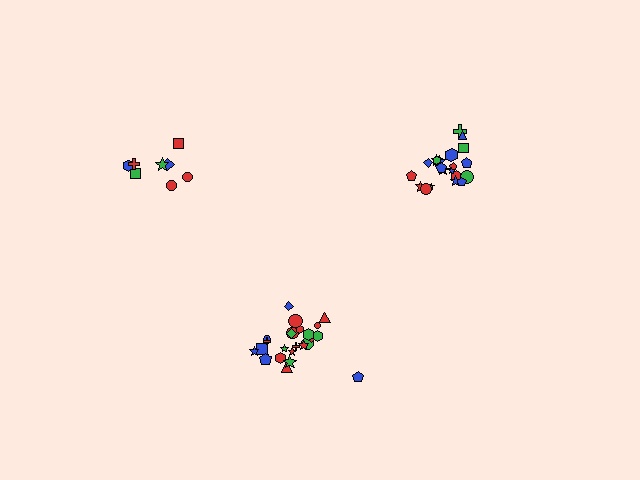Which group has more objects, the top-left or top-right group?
The top-right group.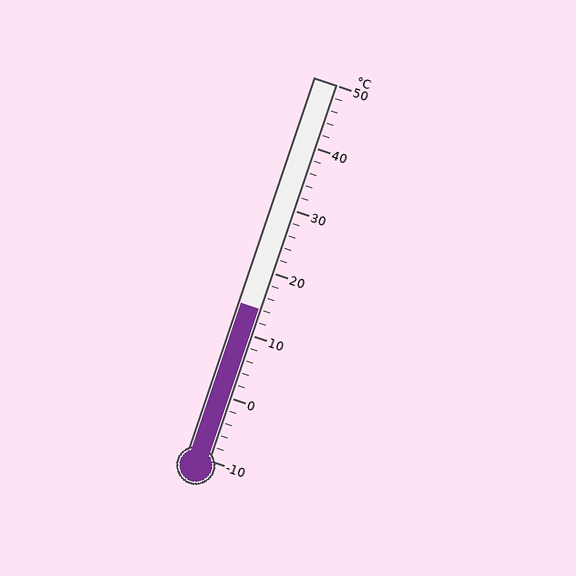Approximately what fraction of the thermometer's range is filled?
The thermometer is filled to approximately 40% of its range.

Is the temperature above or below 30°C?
The temperature is below 30°C.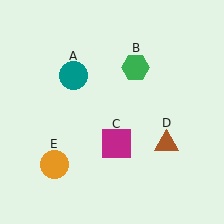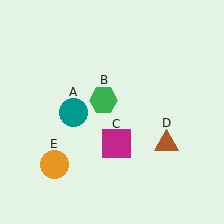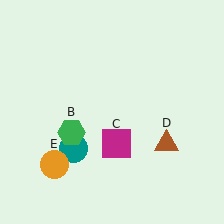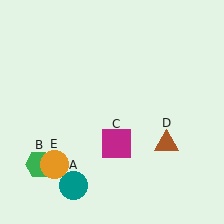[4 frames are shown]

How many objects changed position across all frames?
2 objects changed position: teal circle (object A), green hexagon (object B).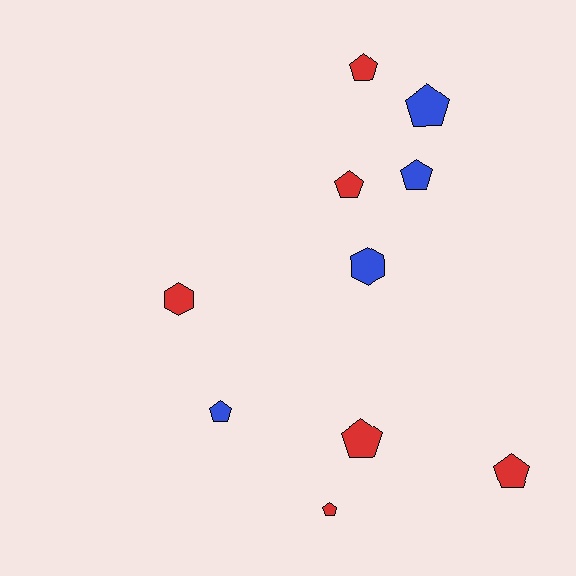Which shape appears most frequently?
Pentagon, with 8 objects.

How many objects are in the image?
There are 10 objects.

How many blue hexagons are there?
There is 1 blue hexagon.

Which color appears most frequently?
Red, with 6 objects.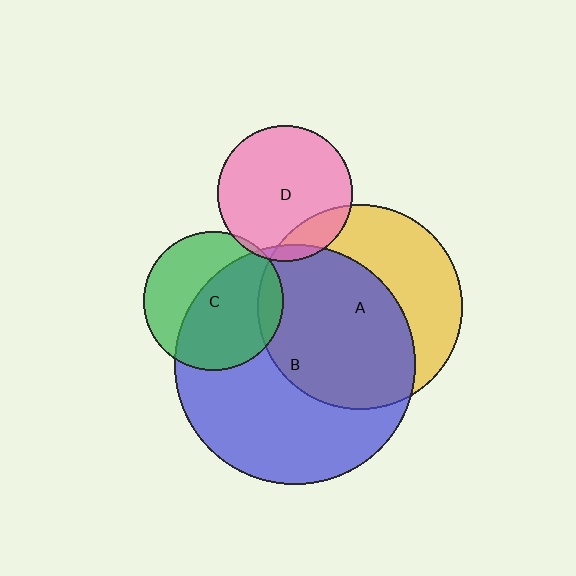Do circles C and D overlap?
Yes.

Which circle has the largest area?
Circle B (blue).